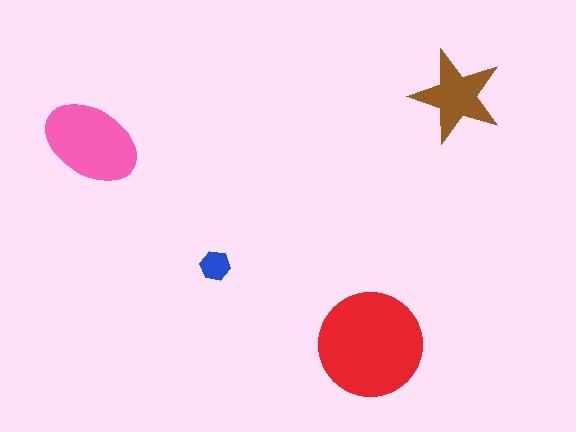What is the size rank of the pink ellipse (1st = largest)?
2nd.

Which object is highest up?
The brown star is topmost.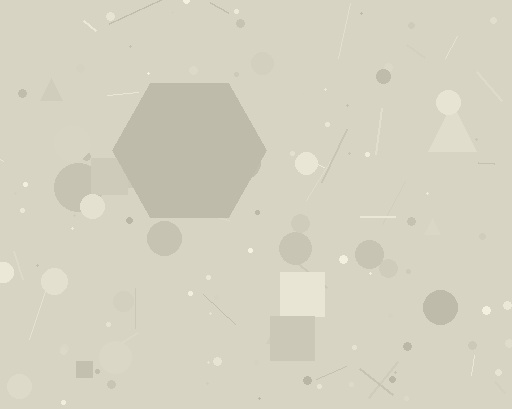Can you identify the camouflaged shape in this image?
The camouflaged shape is a hexagon.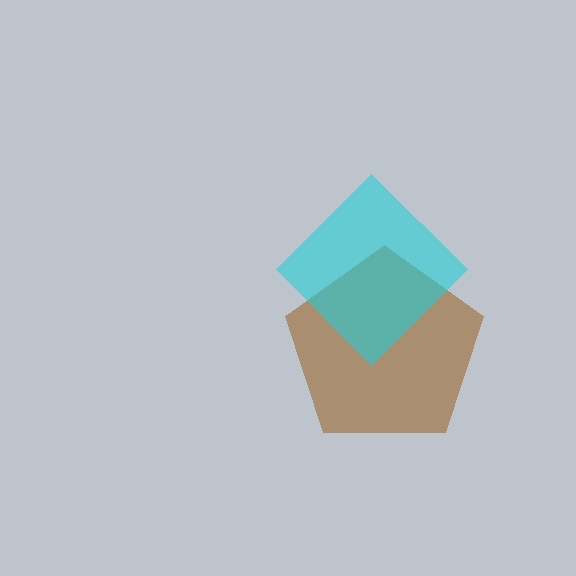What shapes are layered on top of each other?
The layered shapes are: a brown pentagon, a cyan diamond.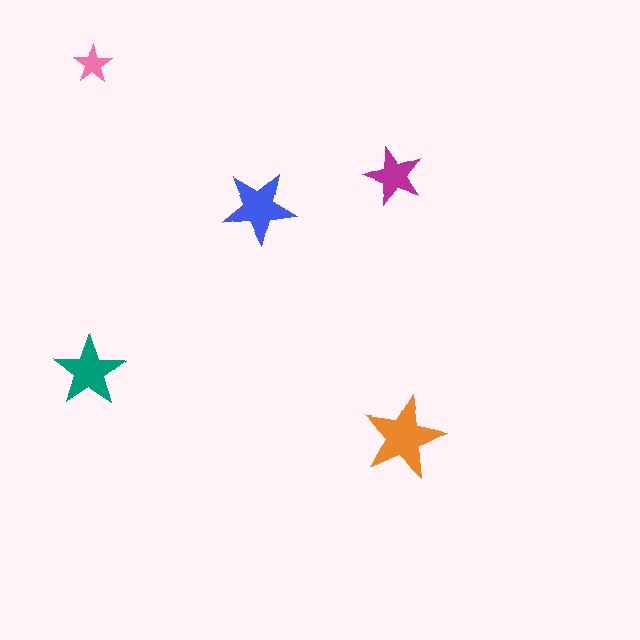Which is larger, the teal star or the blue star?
The blue one.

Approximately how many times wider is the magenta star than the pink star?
About 1.5 times wider.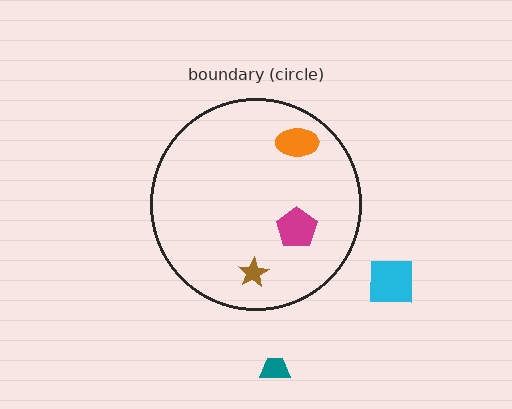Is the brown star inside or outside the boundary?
Inside.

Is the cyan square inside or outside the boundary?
Outside.